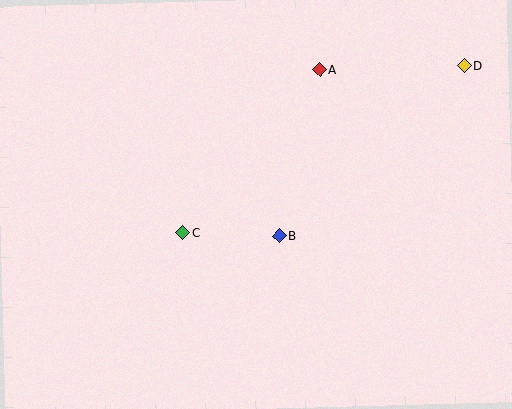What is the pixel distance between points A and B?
The distance between A and B is 171 pixels.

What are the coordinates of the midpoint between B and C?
The midpoint between B and C is at (231, 234).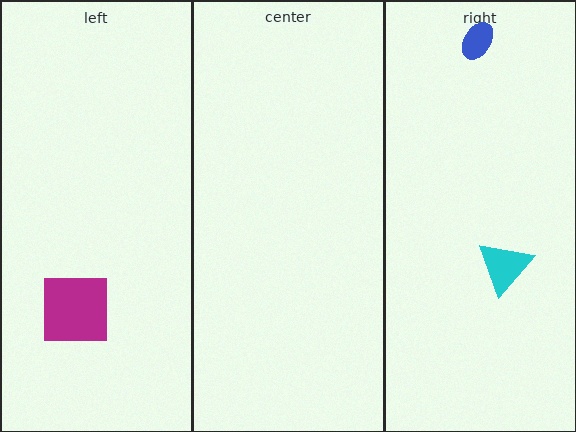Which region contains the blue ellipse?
The right region.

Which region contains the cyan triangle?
The right region.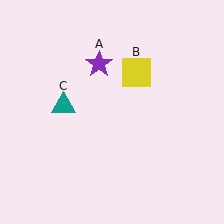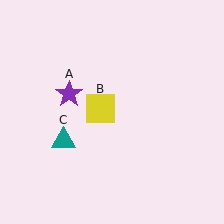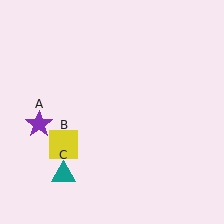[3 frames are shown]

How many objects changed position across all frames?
3 objects changed position: purple star (object A), yellow square (object B), teal triangle (object C).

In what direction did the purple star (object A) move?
The purple star (object A) moved down and to the left.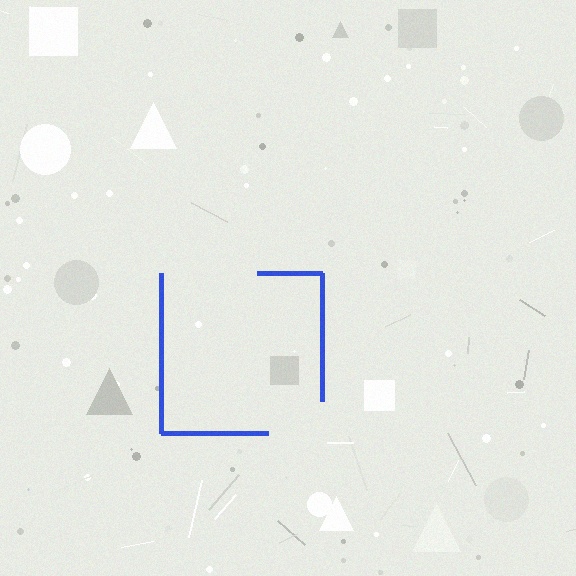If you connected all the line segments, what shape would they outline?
They would outline a square.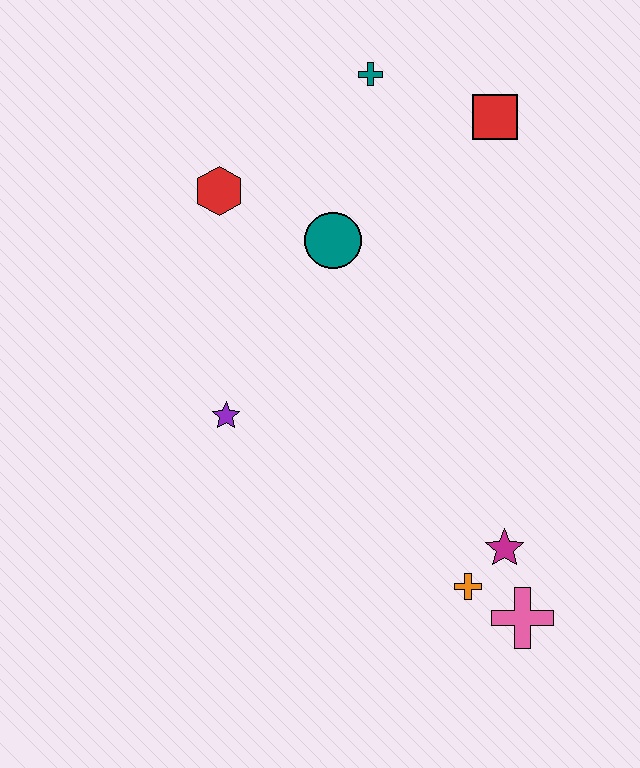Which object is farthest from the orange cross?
The teal cross is farthest from the orange cross.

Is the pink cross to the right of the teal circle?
Yes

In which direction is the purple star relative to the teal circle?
The purple star is below the teal circle.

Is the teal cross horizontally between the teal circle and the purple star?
No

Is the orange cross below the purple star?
Yes